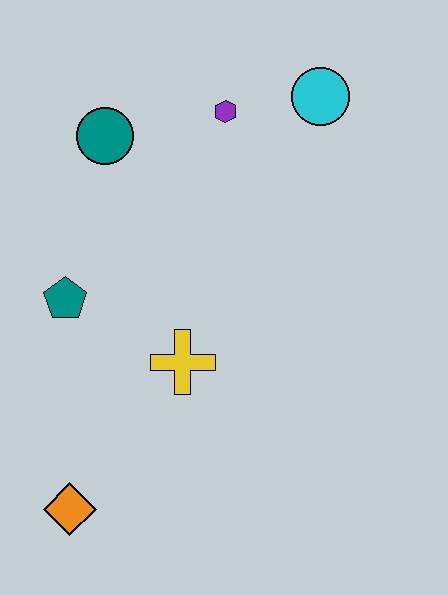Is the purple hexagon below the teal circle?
No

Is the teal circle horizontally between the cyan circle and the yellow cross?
No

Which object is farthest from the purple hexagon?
The orange diamond is farthest from the purple hexagon.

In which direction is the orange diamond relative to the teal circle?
The orange diamond is below the teal circle.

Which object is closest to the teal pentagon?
The yellow cross is closest to the teal pentagon.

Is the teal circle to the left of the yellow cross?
Yes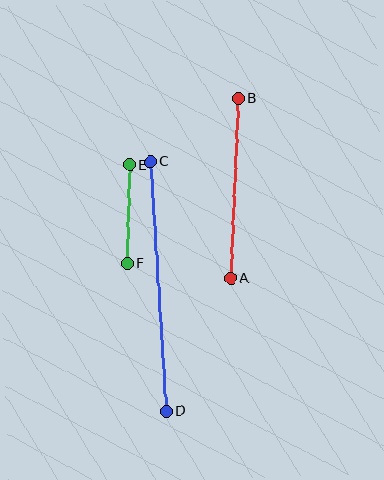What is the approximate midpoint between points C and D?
The midpoint is at approximately (158, 286) pixels.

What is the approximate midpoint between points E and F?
The midpoint is at approximately (128, 214) pixels.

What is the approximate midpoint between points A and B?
The midpoint is at approximately (234, 189) pixels.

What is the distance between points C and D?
The distance is approximately 250 pixels.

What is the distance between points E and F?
The distance is approximately 99 pixels.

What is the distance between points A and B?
The distance is approximately 180 pixels.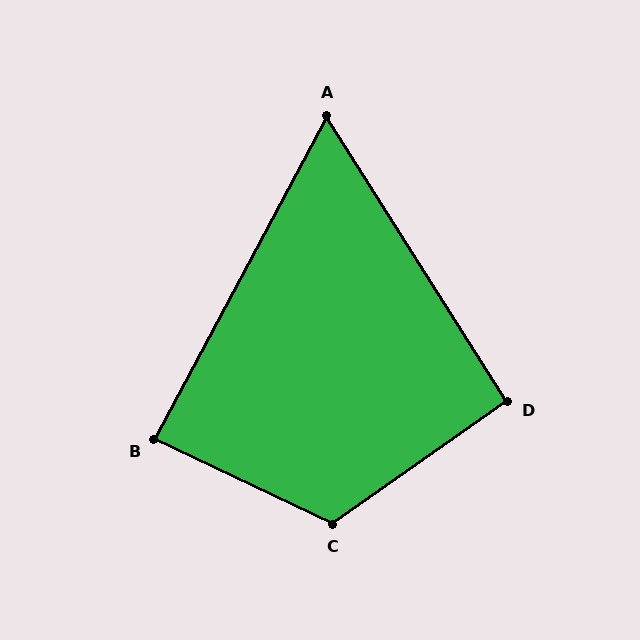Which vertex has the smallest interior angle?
A, at approximately 60 degrees.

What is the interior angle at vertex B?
Approximately 87 degrees (approximately right).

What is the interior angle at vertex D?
Approximately 93 degrees (approximately right).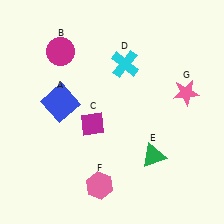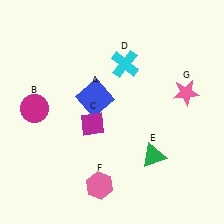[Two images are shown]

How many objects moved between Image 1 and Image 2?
2 objects moved between the two images.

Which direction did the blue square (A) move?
The blue square (A) moved right.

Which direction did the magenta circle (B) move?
The magenta circle (B) moved down.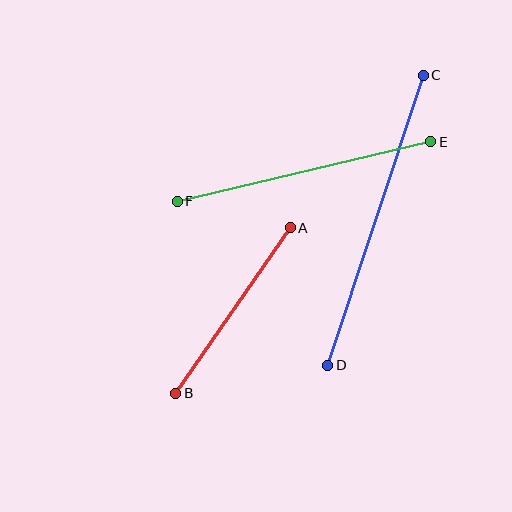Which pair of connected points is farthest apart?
Points C and D are farthest apart.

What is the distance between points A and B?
The distance is approximately 201 pixels.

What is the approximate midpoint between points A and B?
The midpoint is at approximately (233, 311) pixels.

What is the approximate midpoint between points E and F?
The midpoint is at approximately (304, 171) pixels.